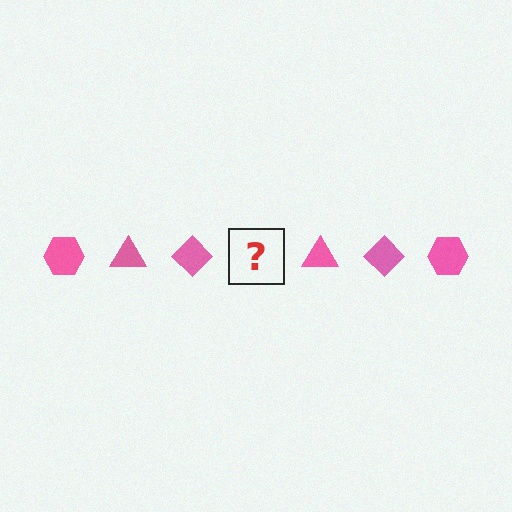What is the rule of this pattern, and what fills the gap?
The rule is that the pattern cycles through hexagon, triangle, diamond shapes in pink. The gap should be filled with a pink hexagon.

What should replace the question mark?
The question mark should be replaced with a pink hexagon.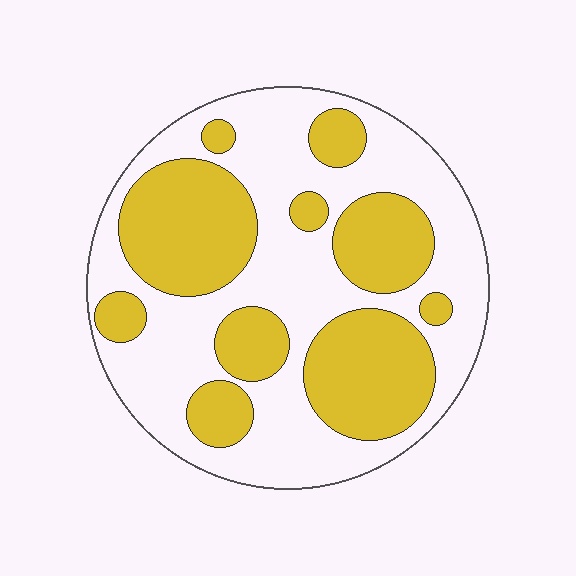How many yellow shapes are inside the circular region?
10.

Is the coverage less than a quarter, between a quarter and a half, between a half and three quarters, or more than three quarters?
Between a quarter and a half.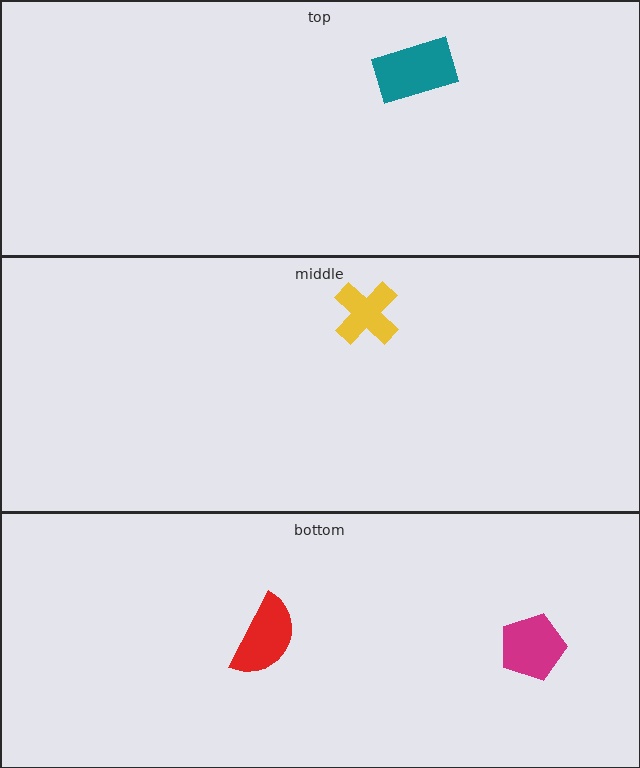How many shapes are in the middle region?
1.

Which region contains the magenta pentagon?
The bottom region.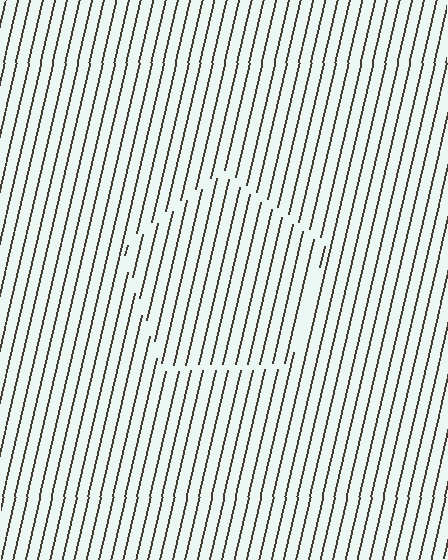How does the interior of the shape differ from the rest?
The interior of the shape contains the same grating, shifted by half a period — the contour is defined by the phase discontinuity where line-ends from the inner and outer gratings abut.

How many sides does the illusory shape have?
5 sides — the line-ends trace a pentagon.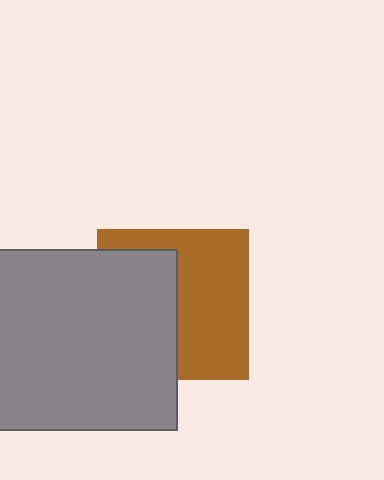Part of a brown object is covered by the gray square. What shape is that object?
It is a square.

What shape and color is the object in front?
The object in front is a gray square.